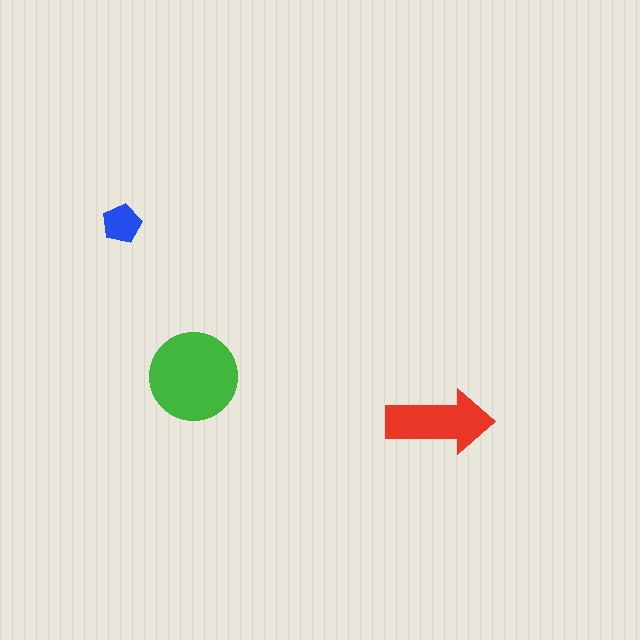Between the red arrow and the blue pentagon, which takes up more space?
The red arrow.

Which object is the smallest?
The blue pentagon.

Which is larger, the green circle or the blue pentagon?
The green circle.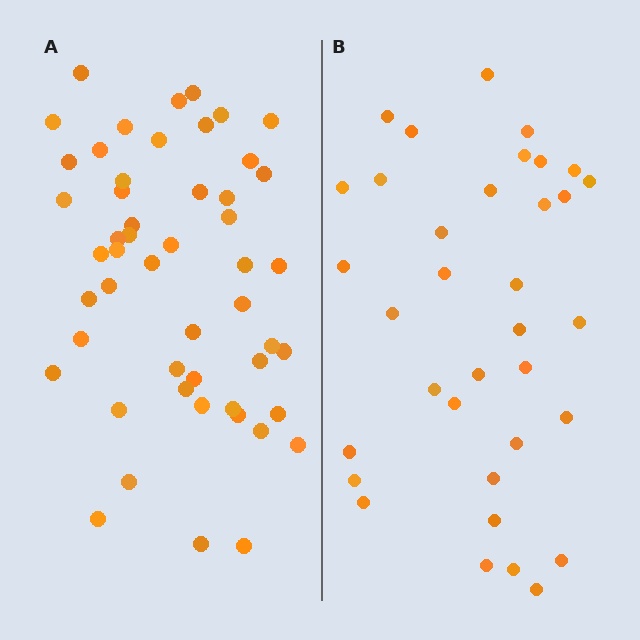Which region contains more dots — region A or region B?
Region A (the left region) has more dots.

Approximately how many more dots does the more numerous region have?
Region A has approximately 15 more dots than region B.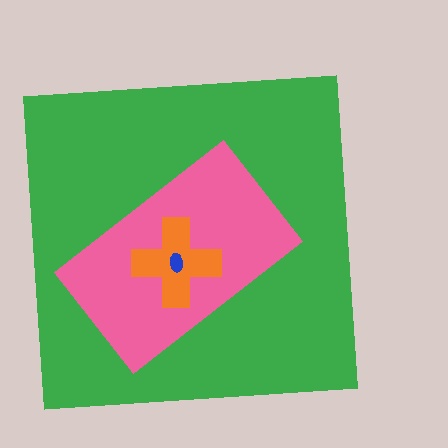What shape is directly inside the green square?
The pink rectangle.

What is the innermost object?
The blue ellipse.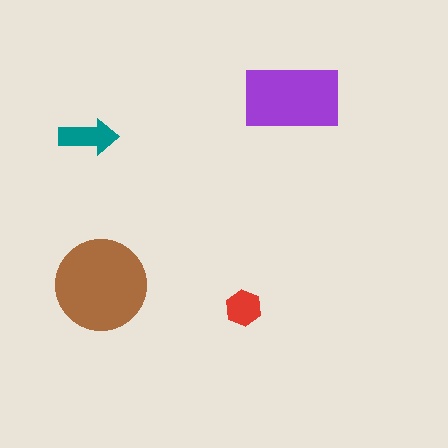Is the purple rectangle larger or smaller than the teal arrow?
Larger.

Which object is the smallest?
The red hexagon.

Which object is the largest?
The brown circle.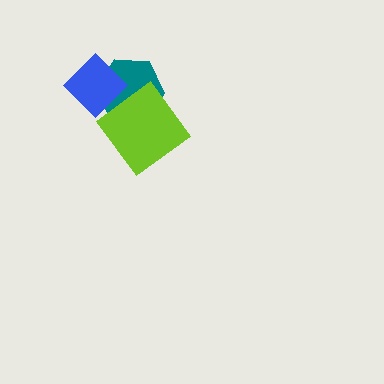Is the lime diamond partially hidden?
Yes, it is partially covered by another shape.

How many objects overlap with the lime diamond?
2 objects overlap with the lime diamond.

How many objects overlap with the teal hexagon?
2 objects overlap with the teal hexagon.